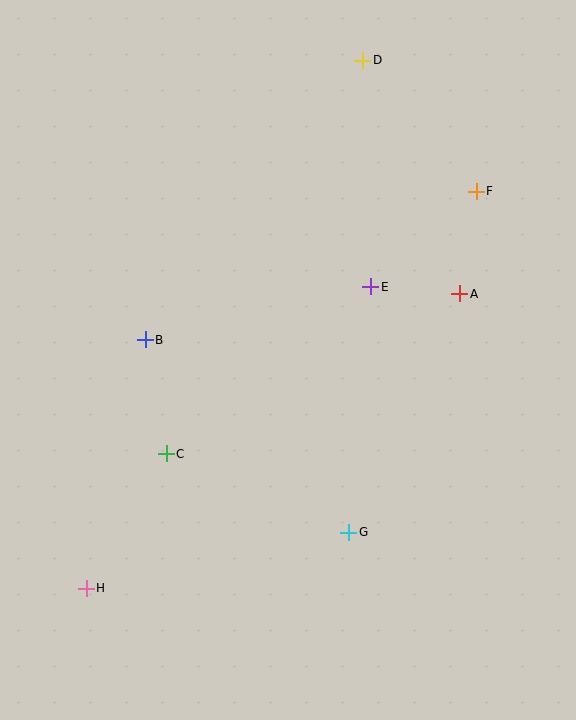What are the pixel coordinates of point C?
Point C is at (166, 454).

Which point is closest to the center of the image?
Point E at (371, 287) is closest to the center.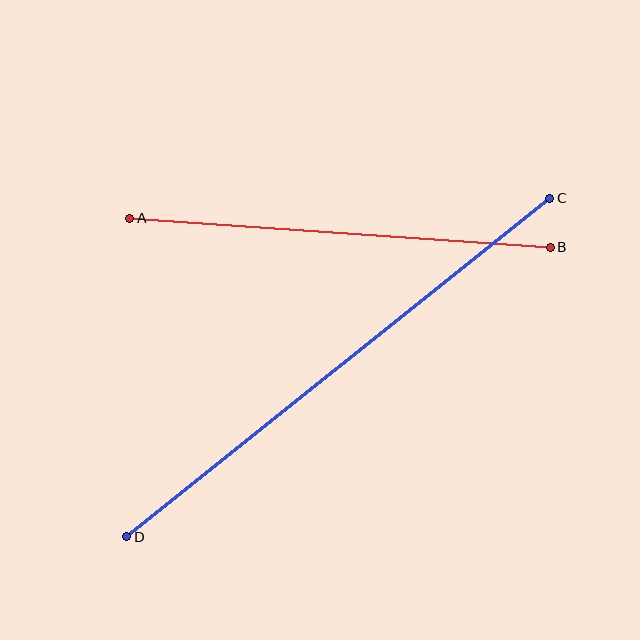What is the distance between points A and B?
The distance is approximately 421 pixels.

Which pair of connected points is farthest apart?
Points C and D are farthest apart.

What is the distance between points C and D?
The distance is approximately 542 pixels.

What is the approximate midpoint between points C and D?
The midpoint is at approximately (338, 368) pixels.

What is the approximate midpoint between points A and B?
The midpoint is at approximately (340, 233) pixels.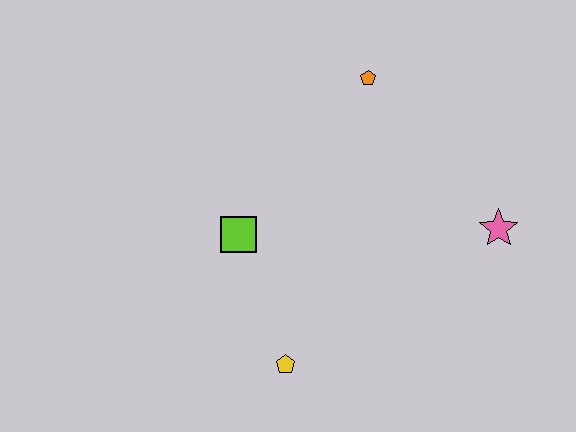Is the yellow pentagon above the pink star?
No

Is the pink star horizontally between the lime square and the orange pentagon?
No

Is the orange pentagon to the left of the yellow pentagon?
No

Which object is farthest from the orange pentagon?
The yellow pentagon is farthest from the orange pentagon.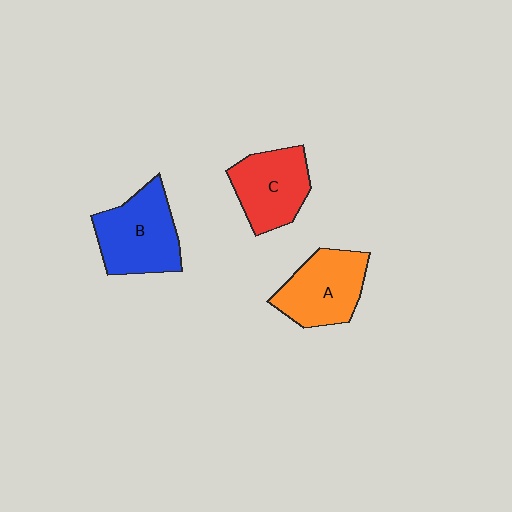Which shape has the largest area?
Shape B (blue).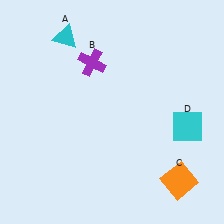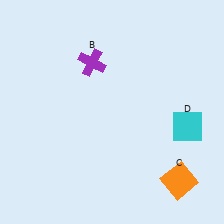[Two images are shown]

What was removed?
The cyan triangle (A) was removed in Image 2.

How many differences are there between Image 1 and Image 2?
There is 1 difference between the two images.